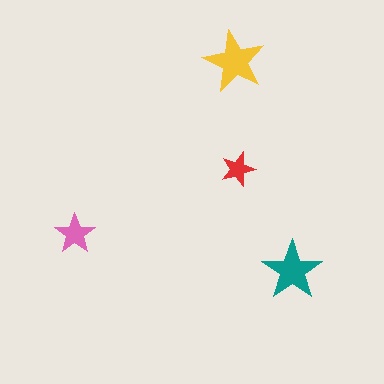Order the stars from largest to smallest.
the yellow one, the teal one, the pink one, the red one.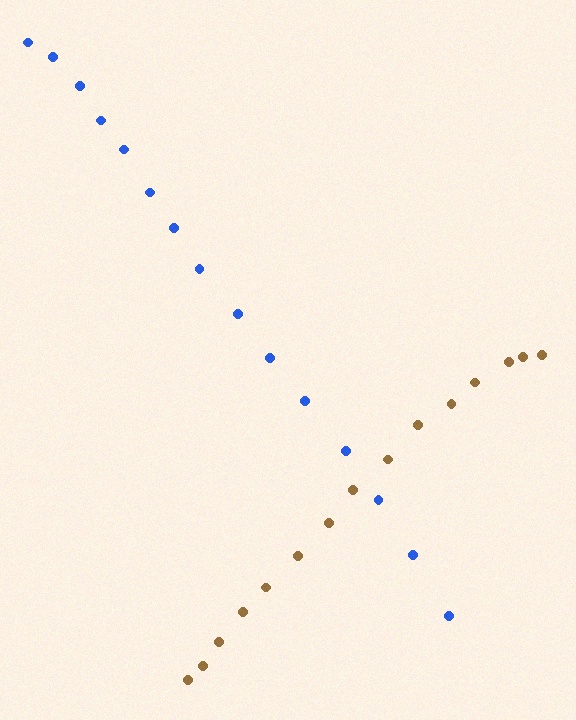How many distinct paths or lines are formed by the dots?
There are 2 distinct paths.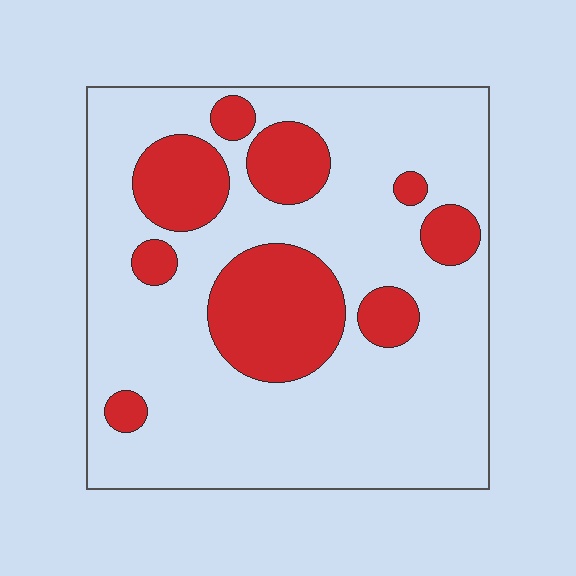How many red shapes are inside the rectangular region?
9.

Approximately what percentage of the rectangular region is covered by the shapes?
Approximately 25%.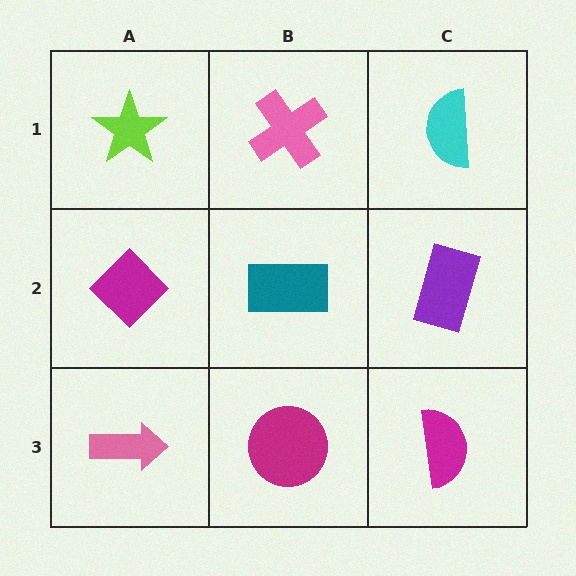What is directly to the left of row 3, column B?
A pink arrow.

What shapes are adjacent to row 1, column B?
A teal rectangle (row 2, column B), a lime star (row 1, column A), a cyan semicircle (row 1, column C).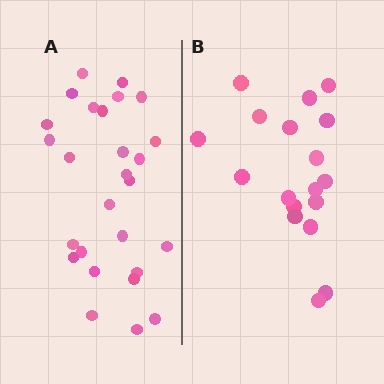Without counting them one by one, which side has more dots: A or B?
Region A (the left region) has more dots.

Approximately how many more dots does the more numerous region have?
Region A has roughly 8 or so more dots than region B.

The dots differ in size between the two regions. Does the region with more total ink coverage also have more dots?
No. Region B has more total ink coverage because its dots are larger, but region A actually contains more individual dots. Total area can be misleading — the number of items is what matters here.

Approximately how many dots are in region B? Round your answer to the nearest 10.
About 20 dots. (The exact count is 18, which rounds to 20.)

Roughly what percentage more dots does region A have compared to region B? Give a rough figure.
About 50% more.